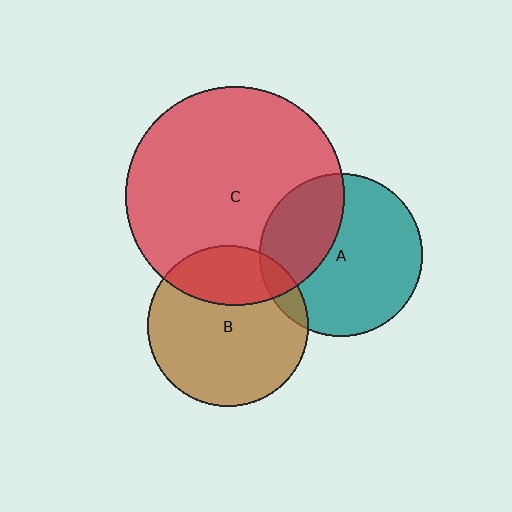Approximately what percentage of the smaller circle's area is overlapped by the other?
Approximately 30%.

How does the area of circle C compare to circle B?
Approximately 1.9 times.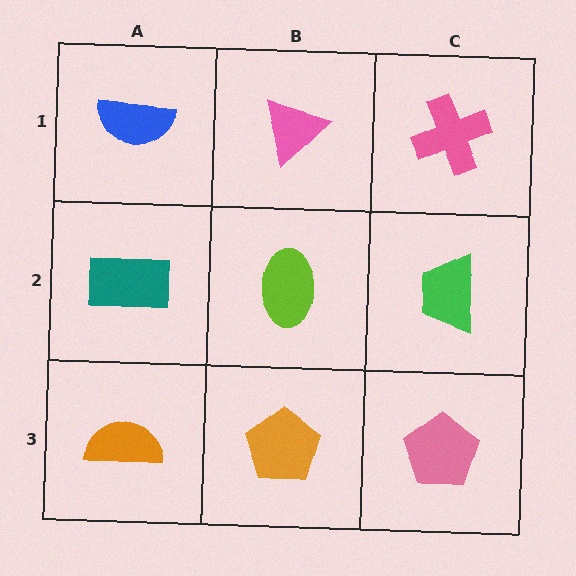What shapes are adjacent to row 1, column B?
A lime ellipse (row 2, column B), a blue semicircle (row 1, column A), a pink cross (row 1, column C).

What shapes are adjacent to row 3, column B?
A lime ellipse (row 2, column B), an orange semicircle (row 3, column A), a pink pentagon (row 3, column C).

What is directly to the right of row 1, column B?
A pink cross.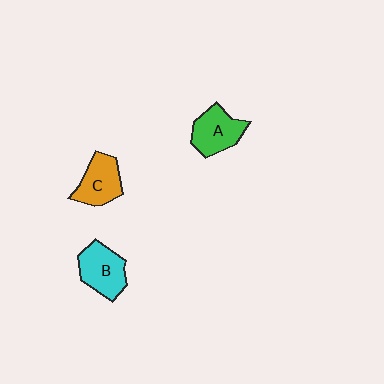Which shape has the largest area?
Shape B (cyan).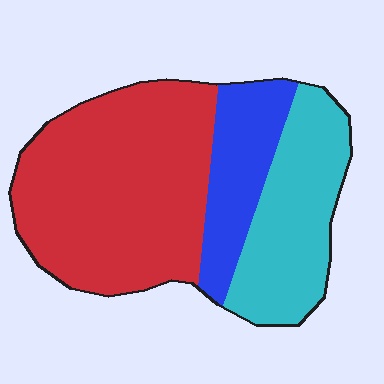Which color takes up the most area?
Red, at roughly 55%.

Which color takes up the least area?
Blue, at roughly 20%.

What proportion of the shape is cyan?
Cyan takes up about one quarter (1/4) of the shape.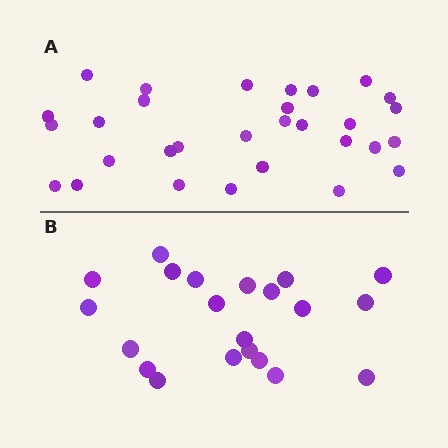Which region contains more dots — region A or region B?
Region A (the top region) has more dots.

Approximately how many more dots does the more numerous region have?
Region A has roughly 8 or so more dots than region B.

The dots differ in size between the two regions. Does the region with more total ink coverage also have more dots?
No. Region B has more total ink coverage because its dots are larger, but region A actually contains more individual dots. Total area can be misleading — the number of items is what matters here.